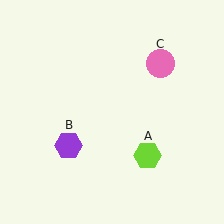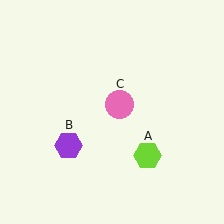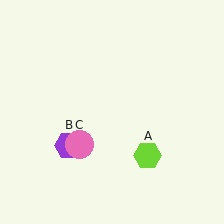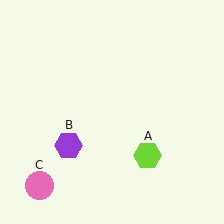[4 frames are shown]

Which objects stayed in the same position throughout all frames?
Lime hexagon (object A) and purple hexagon (object B) remained stationary.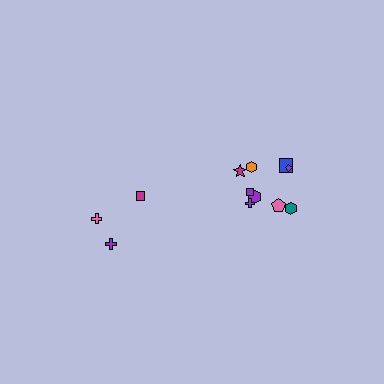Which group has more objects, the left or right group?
The right group.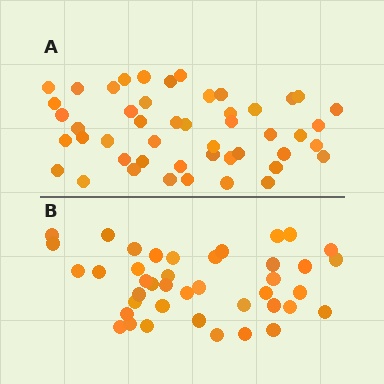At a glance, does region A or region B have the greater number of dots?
Region A (the top region) has more dots.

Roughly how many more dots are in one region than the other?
Region A has roughly 8 or so more dots than region B.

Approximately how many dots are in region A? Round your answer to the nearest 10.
About 50 dots. (The exact count is 48, which rounds to 50.)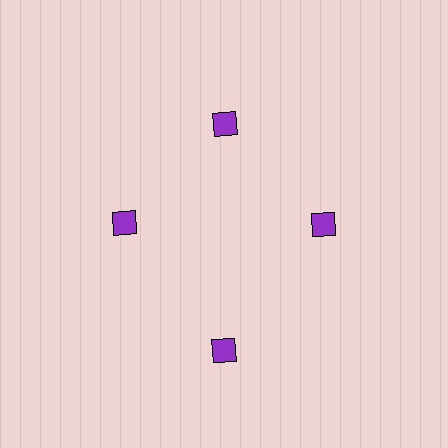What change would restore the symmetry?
The symmetry would be restored by moving it inward, back onto the ring so that all 4 squares sit at equal angles and equal distance from the center.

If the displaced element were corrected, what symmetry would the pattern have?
It would have 4-fold rotational symmetry — the pattern would map onto itself every 90 degrees.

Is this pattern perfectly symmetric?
No. The 4 purple squares are arranged in a ring, but one element near the 6 o'clock position is pushed outward from the center, breaking the 4-fold rotational symmetry.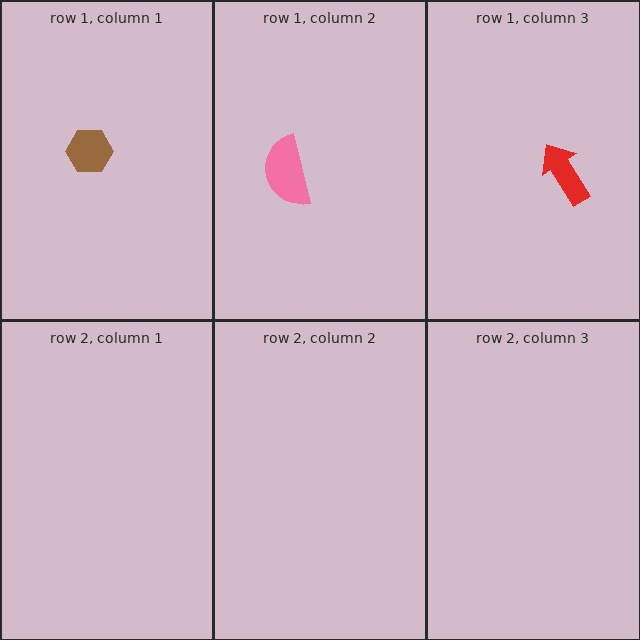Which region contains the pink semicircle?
The row 1, column 2 region.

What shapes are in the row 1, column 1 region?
The brown hexagon.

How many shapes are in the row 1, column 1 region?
1.